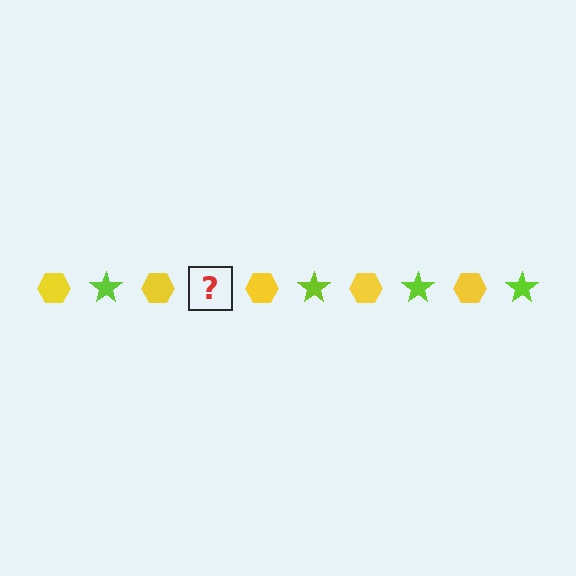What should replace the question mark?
The question mark should be replaced with a lime star.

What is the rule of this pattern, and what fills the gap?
The rule is that the pattern alternates between yellow hexagon and lime star. The gap should be filled with a lime star.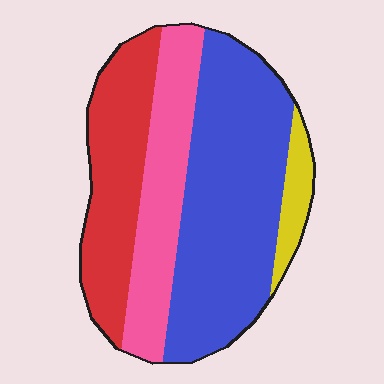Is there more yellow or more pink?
Pink.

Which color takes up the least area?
Yellow, at roughly 5%.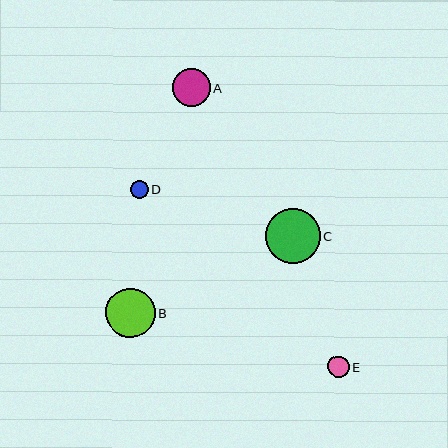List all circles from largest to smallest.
From largest to smallest: C, B, A, E, D.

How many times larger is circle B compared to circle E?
Circle B is approximately 2.3 times the size of circle E.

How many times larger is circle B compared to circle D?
Circle B is approximately 2.9 times the size of circle D.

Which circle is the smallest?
Circle D is the smallest with a size of approximately 17 pixels.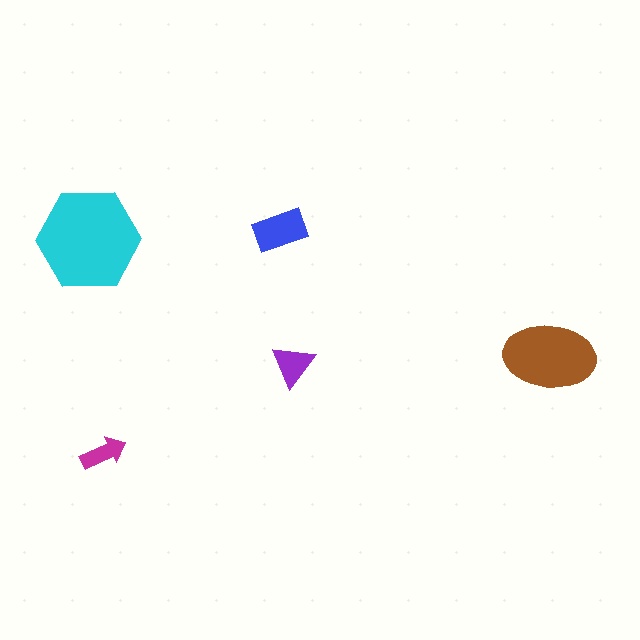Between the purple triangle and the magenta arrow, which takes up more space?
The purple triangle.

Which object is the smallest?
The magenta arrow.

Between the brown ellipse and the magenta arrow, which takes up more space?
The brown ellipse.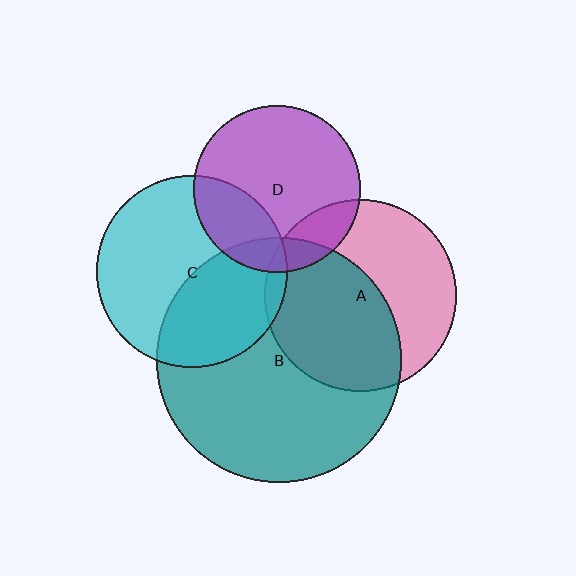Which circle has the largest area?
Circle B (teal).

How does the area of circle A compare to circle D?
Approximately 1.3 times.